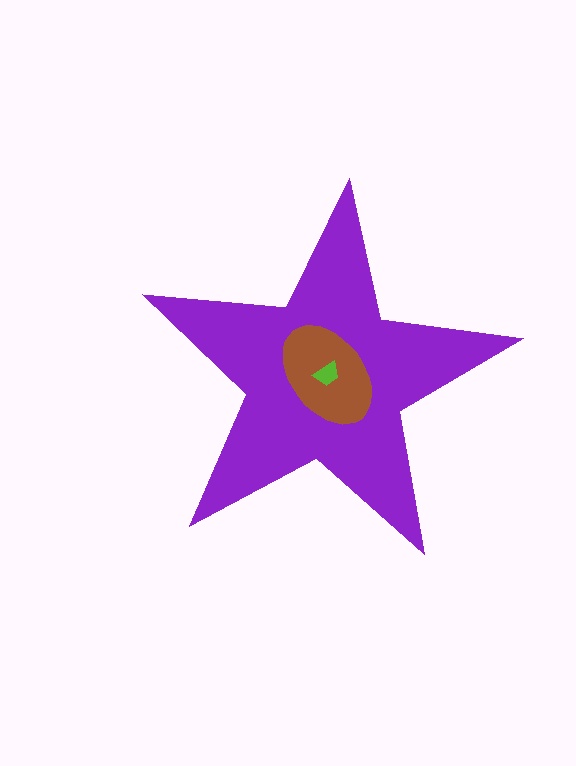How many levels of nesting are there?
3.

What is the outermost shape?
The purple star.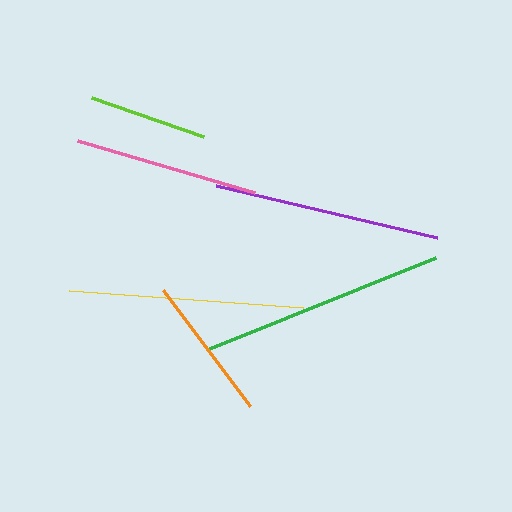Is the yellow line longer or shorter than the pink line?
The yellow line is longer than the pink line.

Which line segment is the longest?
The green line is the longest at approximately 244 pixels.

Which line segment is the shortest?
The lime line is the shortest at approximately 119 pixels.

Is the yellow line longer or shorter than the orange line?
The yellow line is longer than the orange line.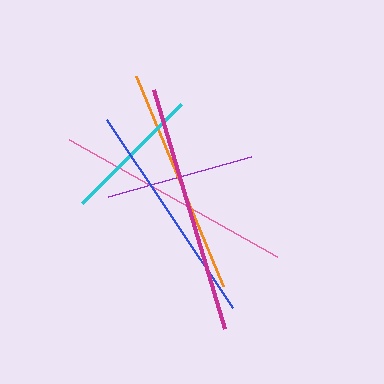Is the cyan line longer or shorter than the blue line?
The blue line is longer than the cyan line.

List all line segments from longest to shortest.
From longest to shortest: magenta, pink, orange, blue, purple, cyan.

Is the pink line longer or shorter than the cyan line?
The pink line is longer than the cyan line.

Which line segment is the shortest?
The cyan line is the shortest at approximately 140 pixels.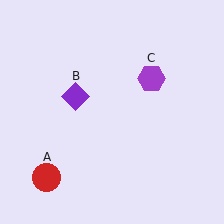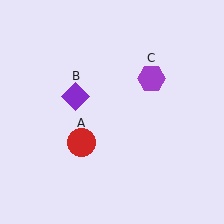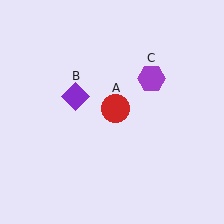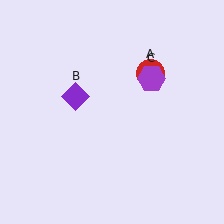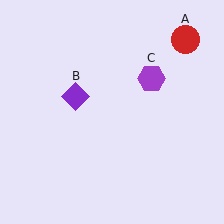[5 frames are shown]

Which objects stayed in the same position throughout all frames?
Purple diamond (object B) and purple hexagon (object C) remained stationary.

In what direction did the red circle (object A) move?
The red circle (object A) moved up and to the right.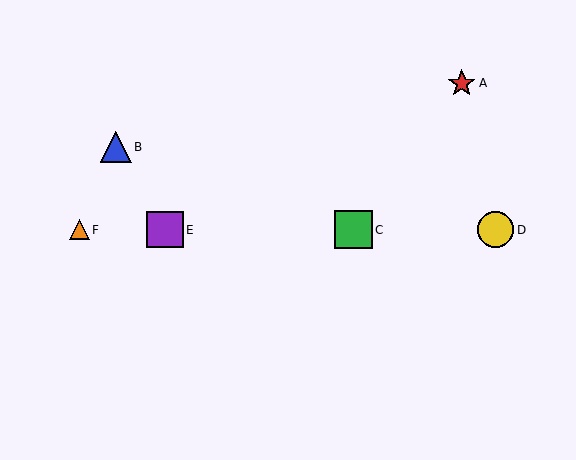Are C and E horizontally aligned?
Yes, both are at y≈230.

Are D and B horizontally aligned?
No, D is at y≈230 and B is at y≈147.